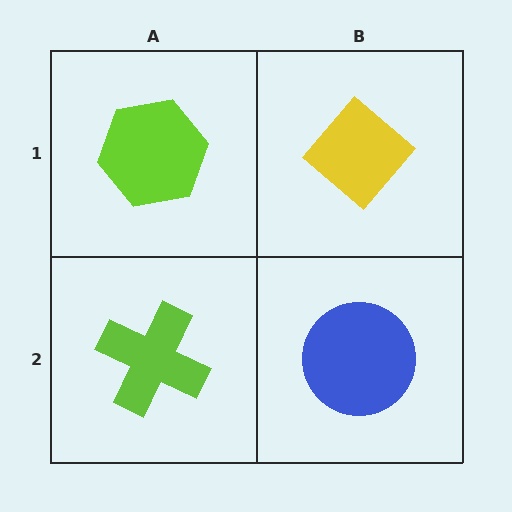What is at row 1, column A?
A lime hexagon.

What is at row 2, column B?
A blue circle.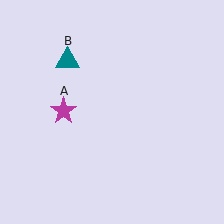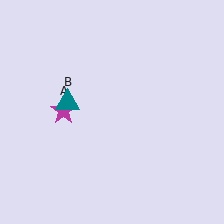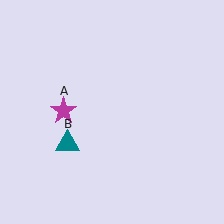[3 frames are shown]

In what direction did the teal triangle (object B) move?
The teal triangle (object B) moved down.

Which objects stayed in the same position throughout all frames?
Magenta star (object A) remained stationary.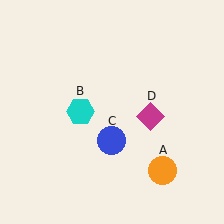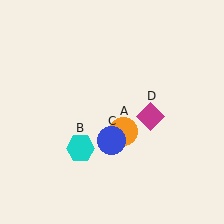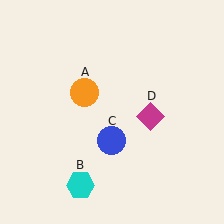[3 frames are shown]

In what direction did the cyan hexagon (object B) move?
The cyan hexagon (object B) moved down.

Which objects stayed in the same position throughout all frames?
Blue circle (object C) and magenta diamond (object D) remained stationary.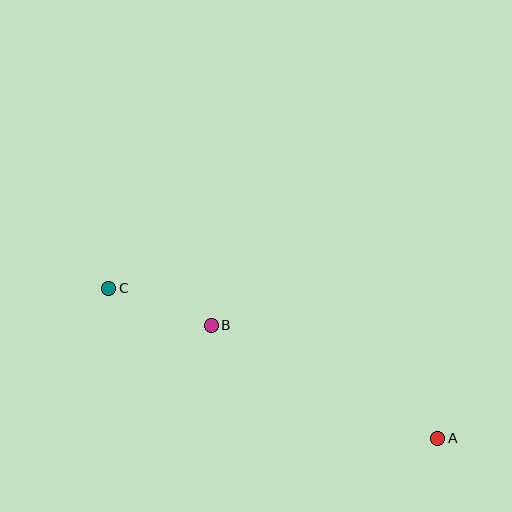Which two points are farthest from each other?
Points A and C are farthest from each other.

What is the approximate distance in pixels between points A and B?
The distance between A and B is approximately 253 pixels.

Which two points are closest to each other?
Points B and C are closest to each other.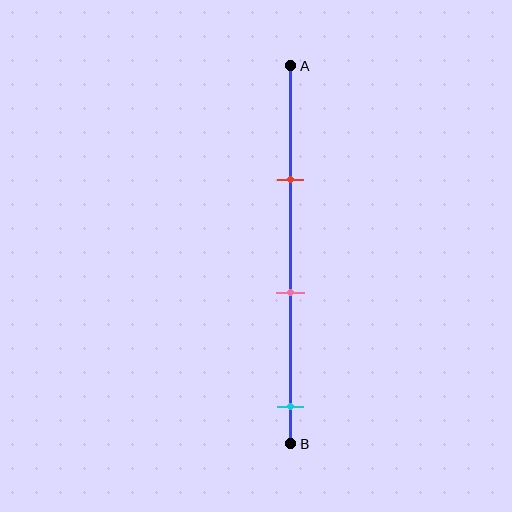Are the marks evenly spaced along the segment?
Yes, the marks are approximately evenly spaced.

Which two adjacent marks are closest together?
The red and pink marks are the closest adjacent pair.